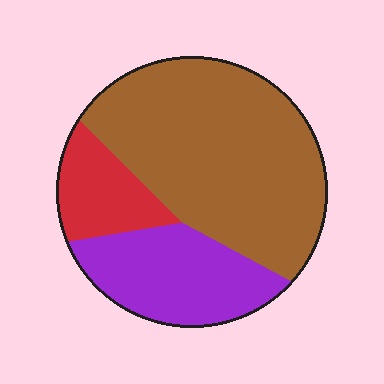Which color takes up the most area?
Brown, at roughly 60%.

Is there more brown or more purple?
Brown.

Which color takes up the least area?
Red, at roughly 15%.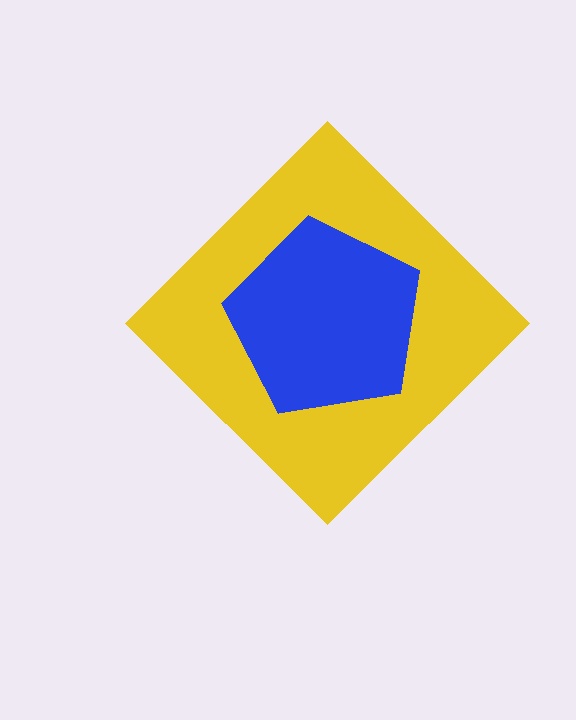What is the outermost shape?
The yellow diamond.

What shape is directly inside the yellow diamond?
The blue pentagon.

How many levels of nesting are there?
2.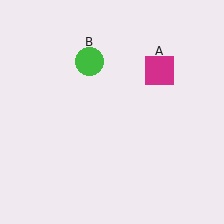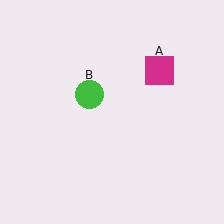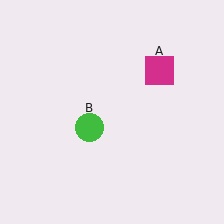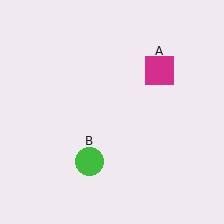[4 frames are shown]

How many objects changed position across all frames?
1 object changed position: green circle (object B).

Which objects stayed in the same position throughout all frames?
Magenta square (object A) remained stationary.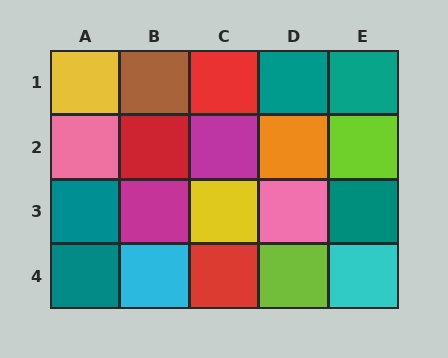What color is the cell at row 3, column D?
Pink.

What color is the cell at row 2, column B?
Red.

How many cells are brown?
1 cell is brown.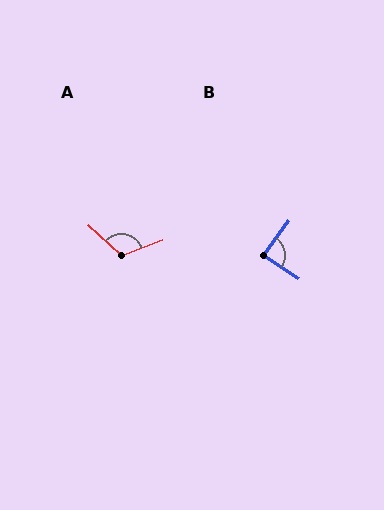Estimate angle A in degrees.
Approximately 117 degrees.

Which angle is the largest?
A, at approximately 117 degrees.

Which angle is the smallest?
B, at approximately 87 degrees.